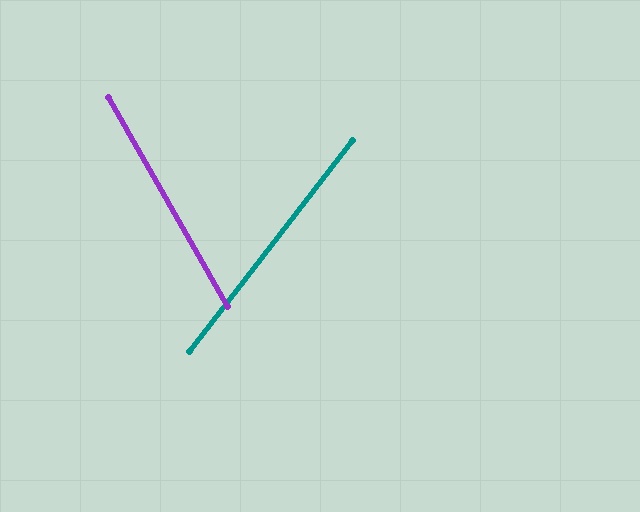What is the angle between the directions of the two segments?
Approximately 67 degrees.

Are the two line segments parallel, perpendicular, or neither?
Neither parallel nor perpendicular — they differ by about 67°.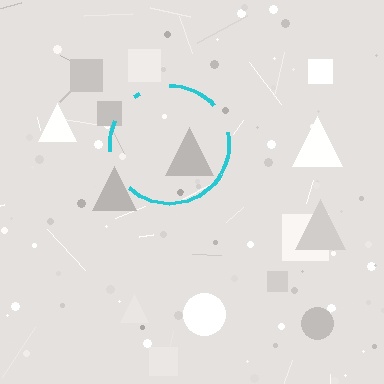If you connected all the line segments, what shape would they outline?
They would outline a circle.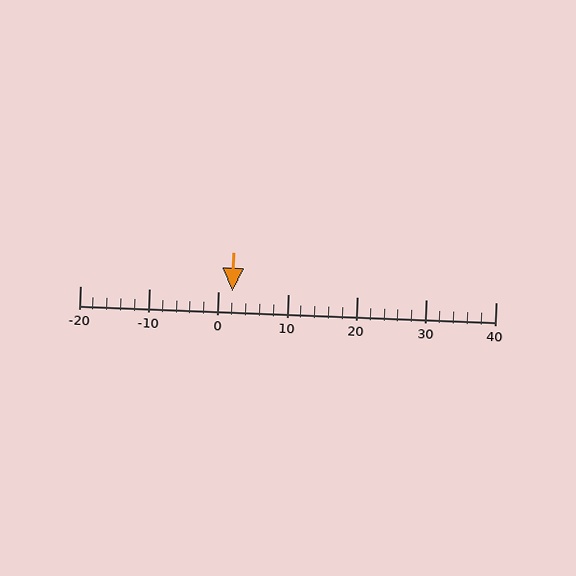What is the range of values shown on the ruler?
The ruler shows values from -20 to 40.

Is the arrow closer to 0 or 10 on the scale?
The arrow is closer to 0.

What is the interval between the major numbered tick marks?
The major tick marks are spaced 10 units apart.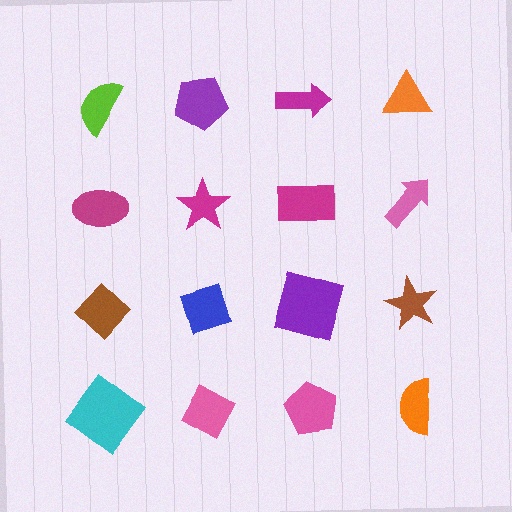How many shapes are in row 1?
4 shapes.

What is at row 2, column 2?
A magenta star.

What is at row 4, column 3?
A pink pentagon.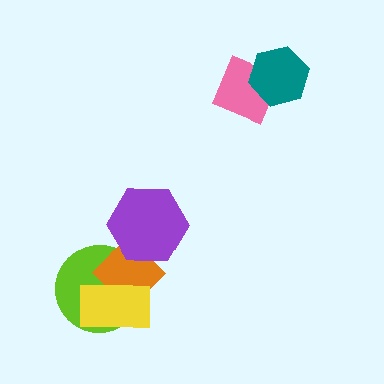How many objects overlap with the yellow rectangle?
2 objects overlap with the yellow rectangle.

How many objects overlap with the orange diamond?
3 objects overlap with the orange diamond.